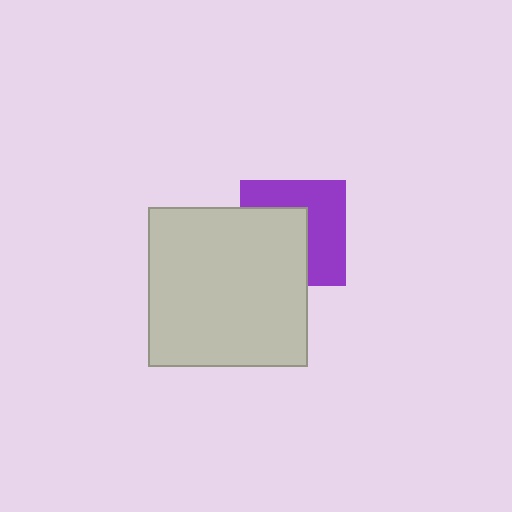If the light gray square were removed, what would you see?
You would see the complete purple square.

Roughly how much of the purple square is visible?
About half of it is visible (roughly 53%).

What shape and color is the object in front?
The object in front is a light gray square.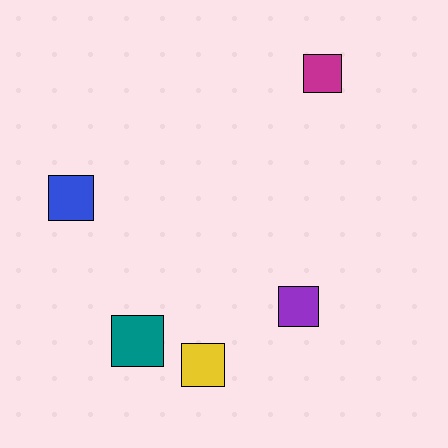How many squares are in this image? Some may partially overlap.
There are 5 squares.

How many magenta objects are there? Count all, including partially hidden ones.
There is 1 magenta object.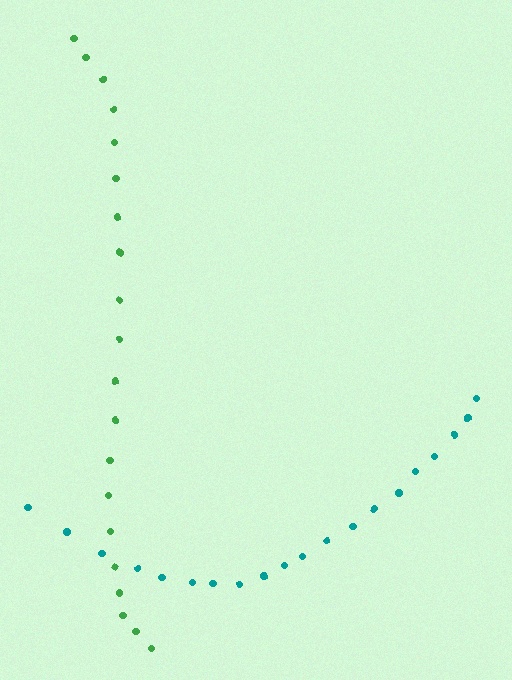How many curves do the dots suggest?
There are 2 distinct paths.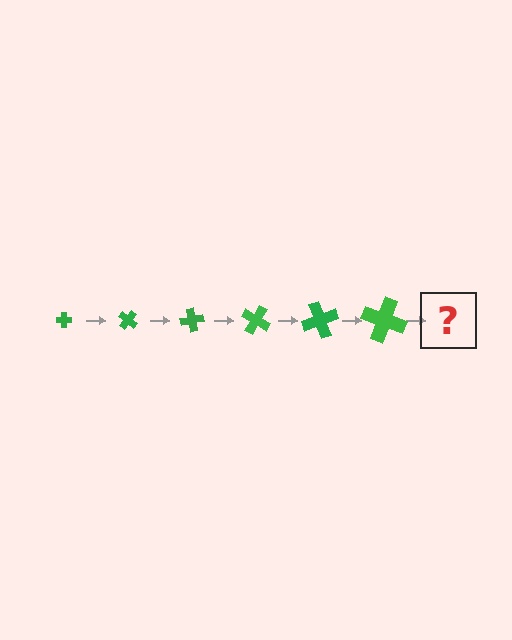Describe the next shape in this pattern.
It should be a cross, larger than the previous one and rotated 240 degrees from the start.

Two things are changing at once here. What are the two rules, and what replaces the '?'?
The two rules are that the cross grows larger each step and it rotates 40 degrees each step. The '?' should be a cross, larger than the previous one and rotated 240 degrees from the start.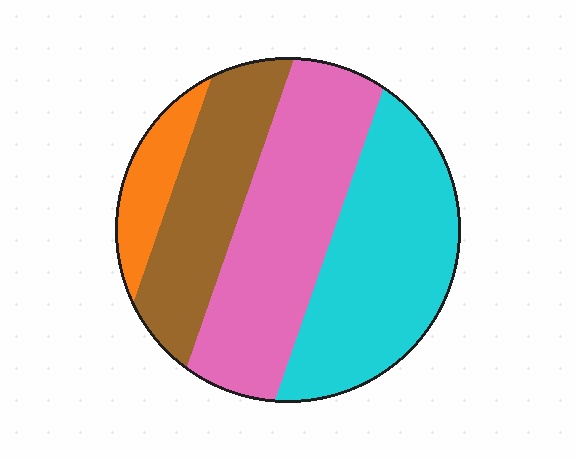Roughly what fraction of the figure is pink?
Pink takes up between a third and a half of the figure.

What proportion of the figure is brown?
Brown takes up about one quarter (1/4) of the figure.